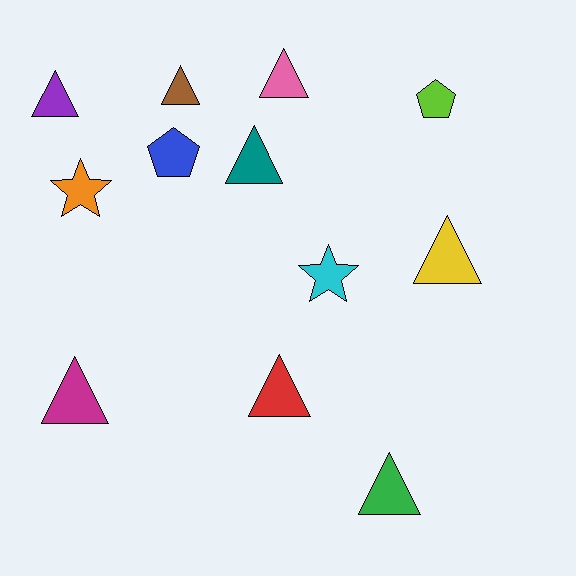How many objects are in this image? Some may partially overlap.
There are 12 objects.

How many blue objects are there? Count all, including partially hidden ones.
There is 1 blue object.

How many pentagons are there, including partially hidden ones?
There are 2 pentagons.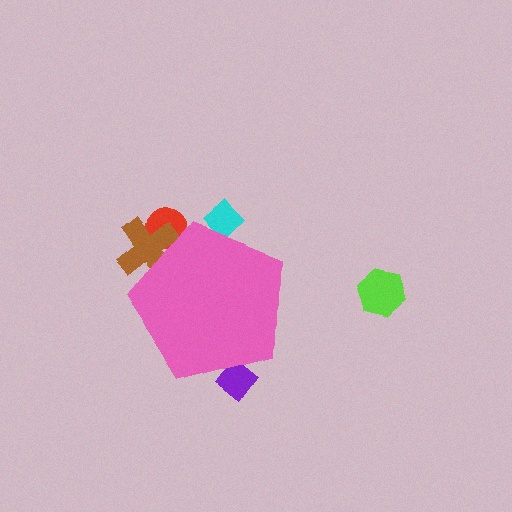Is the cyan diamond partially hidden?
Yes, the cyan diamond is partially hidden behind the pink pentagon.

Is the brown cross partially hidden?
Yes, the brown cross is partially hidden behind the pink pentagon.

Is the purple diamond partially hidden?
Yes, the purple diamond is partially hidden behind the pink pentagon.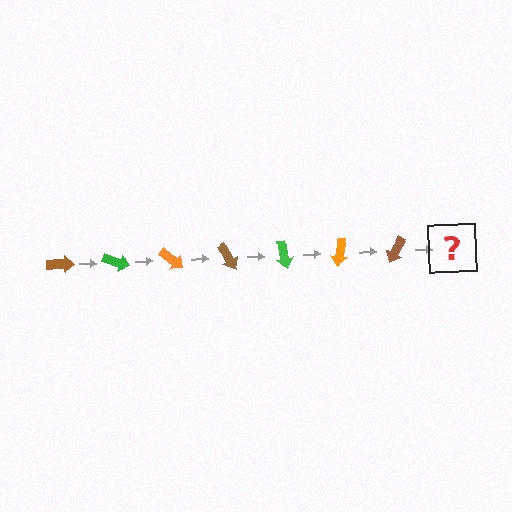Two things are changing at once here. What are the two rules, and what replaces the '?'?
The two rules are that it rotates 20 degrees each step and the color cycles through brown, green, and orange. The '?' should be a green arrow, rotated 140 degrees from the start.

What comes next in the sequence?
The next element should be a green arrow, rotated 140 degrees from the start.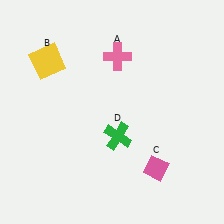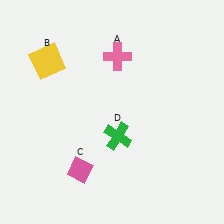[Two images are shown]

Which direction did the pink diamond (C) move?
The pink diamond (C) moved left.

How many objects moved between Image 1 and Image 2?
1 object moved between the two images.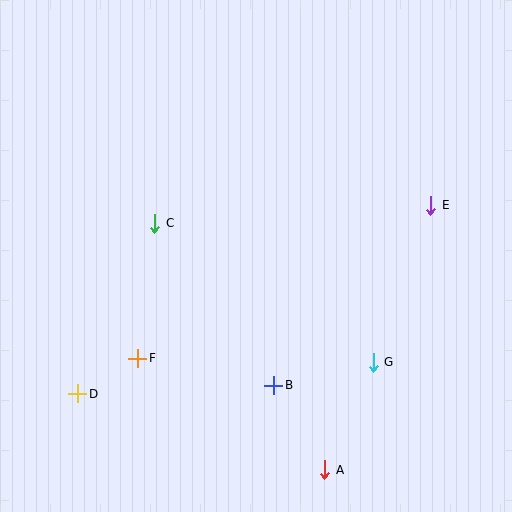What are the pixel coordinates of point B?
Point B is at (274, 385).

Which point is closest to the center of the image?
Point C at (155, 223) is closest to the center.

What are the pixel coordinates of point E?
Point E is at (431, 205).